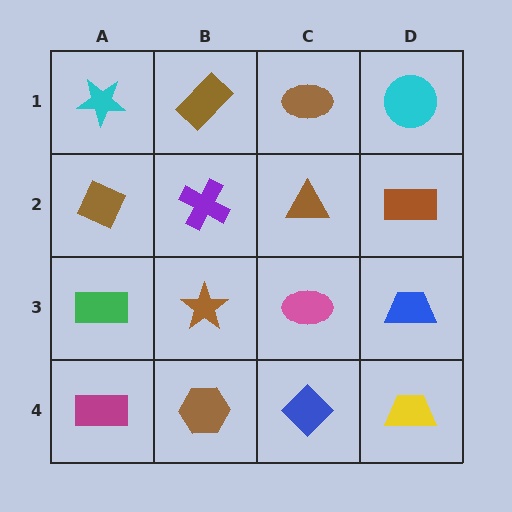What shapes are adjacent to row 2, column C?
A brown ellipse (row 1, column C), a pink ellipse (row 3, column C), a purple cross (row 2, column B), a brown rectangle (row 2, column D).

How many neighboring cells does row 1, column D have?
2.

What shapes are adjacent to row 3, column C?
A brown triangle (row 2, column C), a blue diamond (row 4, column C), a brown star (row 3, column B), a blue trapezoid (row 3, column D).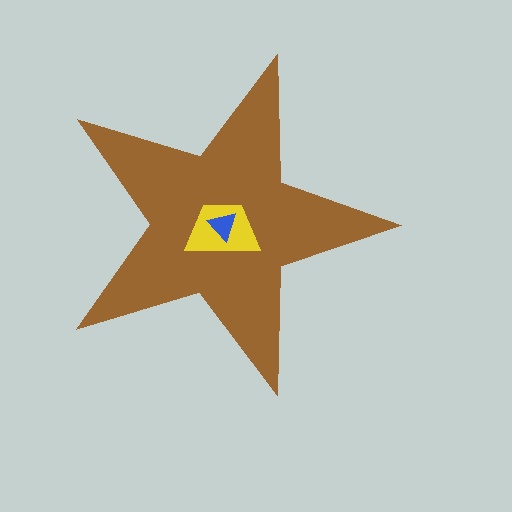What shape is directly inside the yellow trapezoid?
The blue triangle.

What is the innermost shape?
The blue triangle.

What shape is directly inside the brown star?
The yellow trapezoid.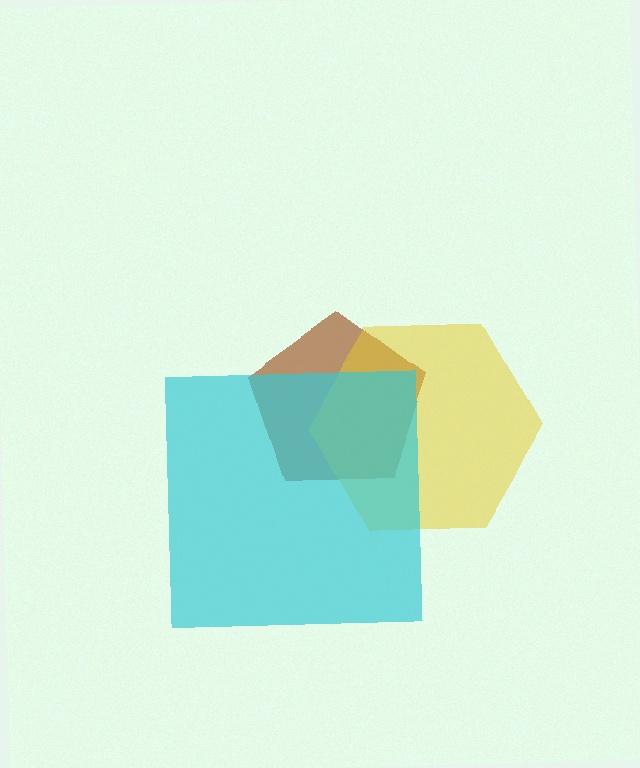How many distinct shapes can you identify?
There are 3 distinct shapes: a brown pentagon, a yellow hexagon, a cyan square.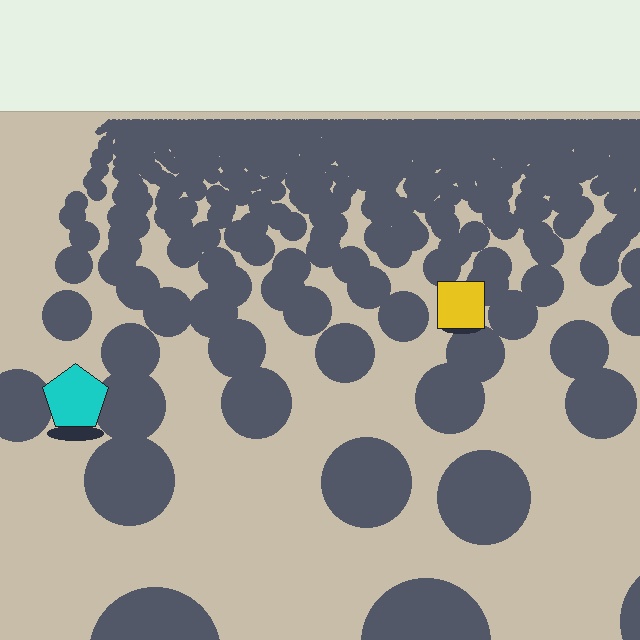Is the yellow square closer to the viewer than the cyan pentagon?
No. The cyan pentagon is closer — you can tell from the texture gradient: the ground texture is coarser near it.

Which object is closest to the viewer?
The cyan pentagon is closest. The texture marks near it are larger and more spread out.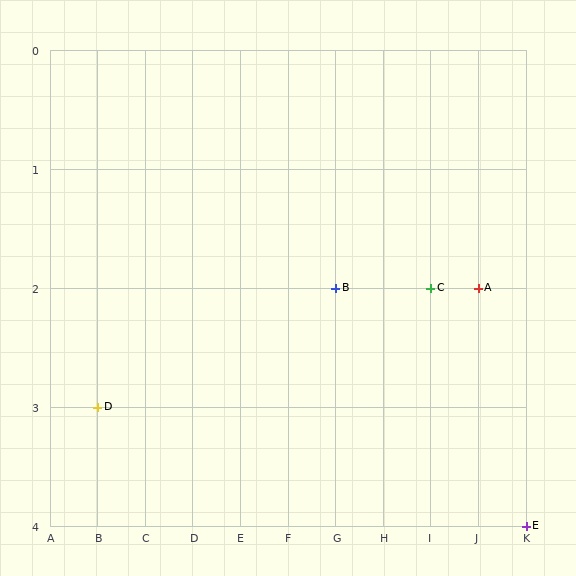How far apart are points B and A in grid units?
Points B and A are 3 columns apart.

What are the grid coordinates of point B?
Point B is at grid coordinates (G, 2).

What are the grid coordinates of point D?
Point D is at grid coordinates (B, 3).